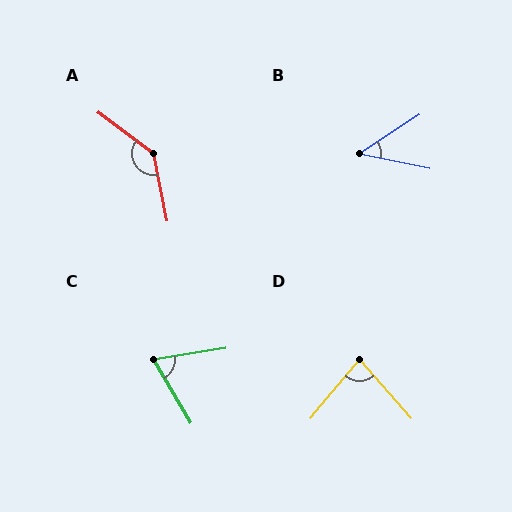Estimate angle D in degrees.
Approximately 81 degrees.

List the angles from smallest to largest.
B (45°), C (68°), D (81°), A (137°).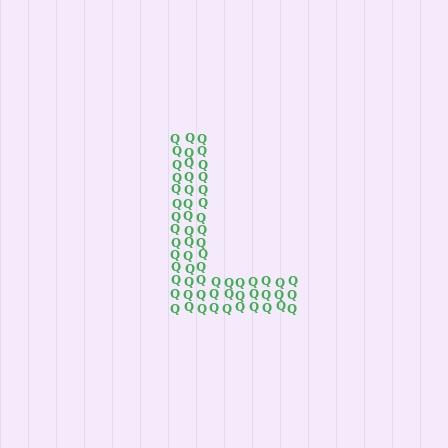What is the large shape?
The large shape is the letter L.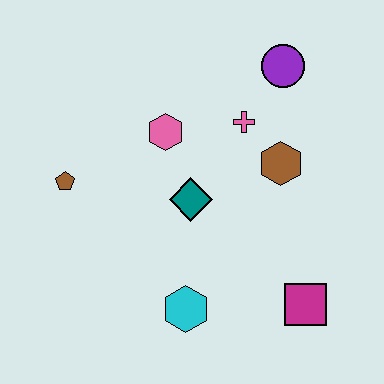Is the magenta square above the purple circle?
No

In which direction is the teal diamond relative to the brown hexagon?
The teal diamond is to the left of the brown hexagon.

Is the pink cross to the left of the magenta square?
Yes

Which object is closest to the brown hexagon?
The pink cross is closest to the brown hexagon.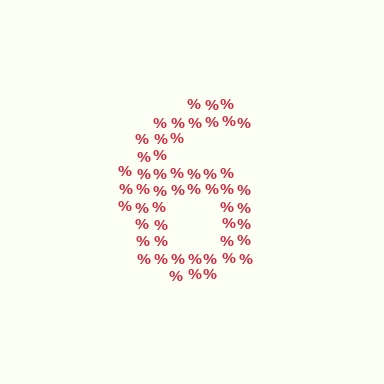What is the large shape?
The large shape is the digit 6.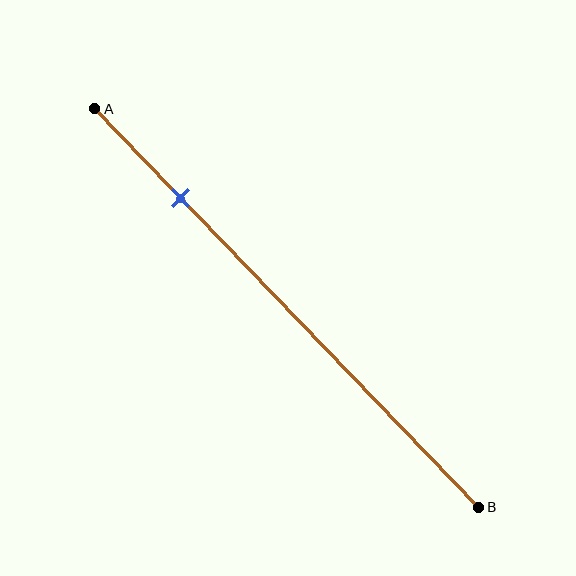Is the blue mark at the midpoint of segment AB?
No, the mark is at about 20% from A, not at the 50% midpoint.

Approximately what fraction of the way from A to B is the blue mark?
The blue mark is approximately 20% of the way from A to B.